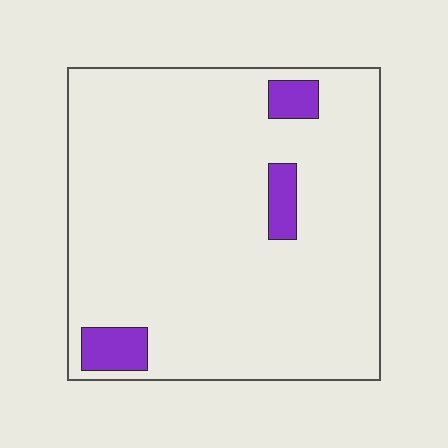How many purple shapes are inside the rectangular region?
3.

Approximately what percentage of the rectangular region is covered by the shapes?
Approximately 5%.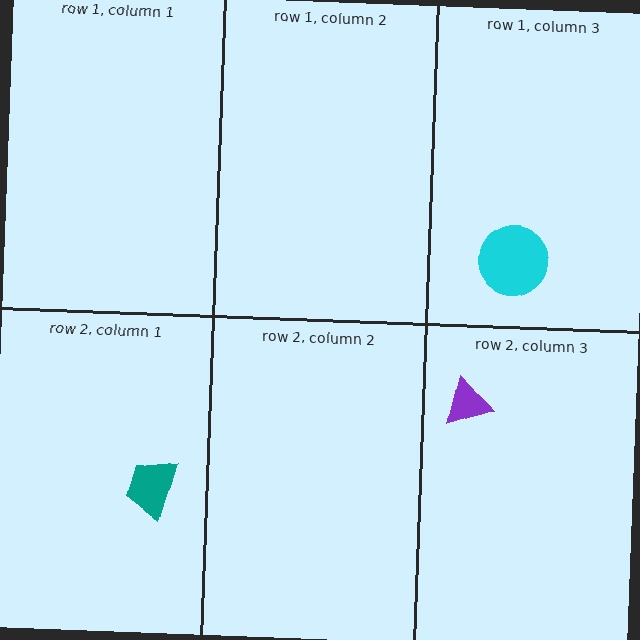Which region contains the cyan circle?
The row 1, column 3 region.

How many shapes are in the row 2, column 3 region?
1.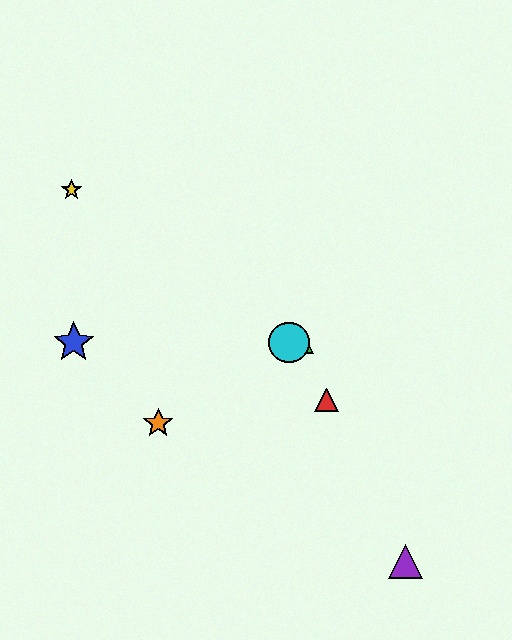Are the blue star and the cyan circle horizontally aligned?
Yes, both are at y≈343.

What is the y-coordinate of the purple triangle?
The purple triangle is at y≈561.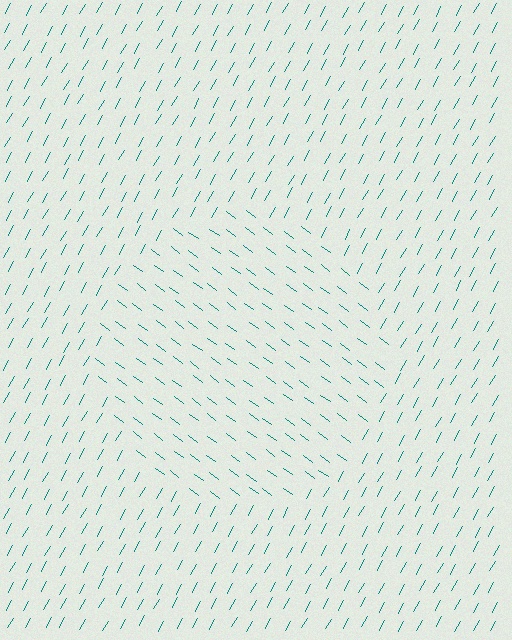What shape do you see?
I see a circle.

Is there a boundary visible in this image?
Yes, there is a texture boundary formed by a change in line orientation.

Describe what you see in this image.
The image is filled with small teal line segments. A circle region in the image has lines oriented differently from the surrounding lines, creating a visible texture boundary.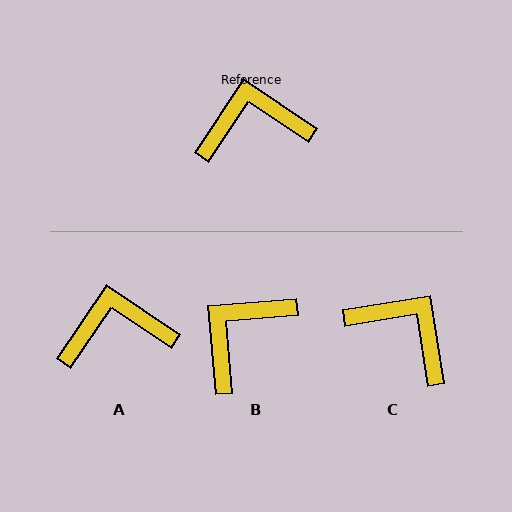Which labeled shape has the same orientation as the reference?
A.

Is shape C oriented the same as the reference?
No, it is off by about 47 degrees.